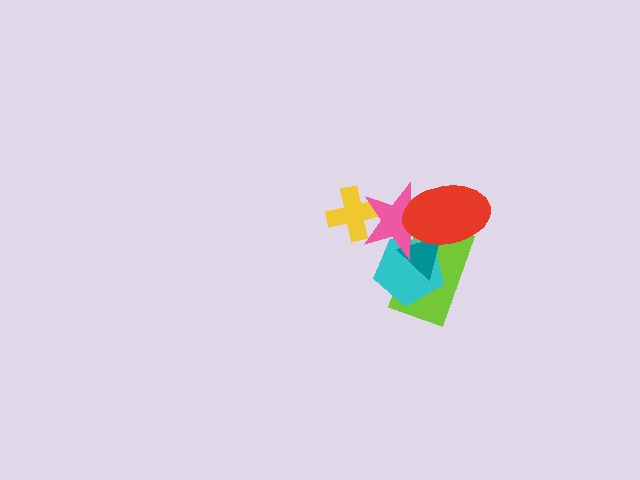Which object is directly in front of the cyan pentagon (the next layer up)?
The teal triangle is directly in front of the cyan pentagon.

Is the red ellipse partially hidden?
No, no other shape covers it.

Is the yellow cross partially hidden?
Yes, it is partially covered by another shape.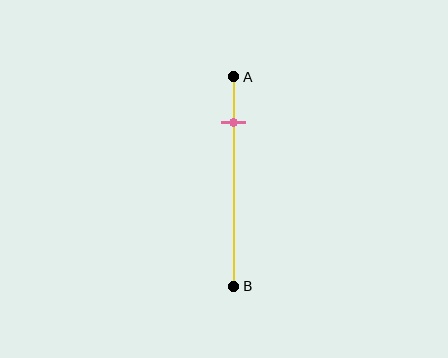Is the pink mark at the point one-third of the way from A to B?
No, the mark is at about 20% from A, not at the 33% one-third point.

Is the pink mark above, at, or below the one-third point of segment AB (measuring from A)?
The pink mark is above the one-third point of segment AB.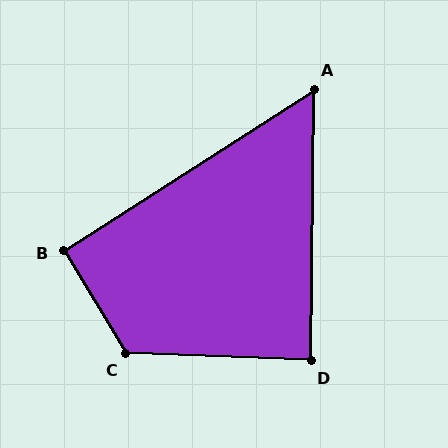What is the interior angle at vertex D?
Approximately 88 degrees (approximately right).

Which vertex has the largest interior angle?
C, at approximately 123 degrees.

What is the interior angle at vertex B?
Approximately 92 degrees (approximately right).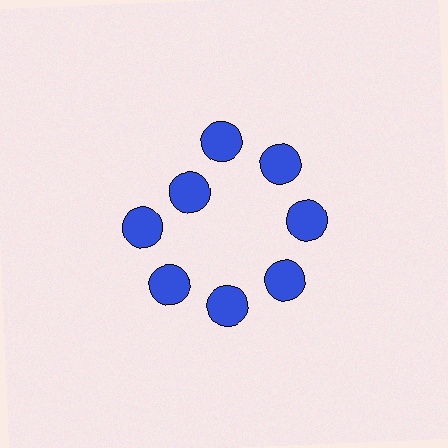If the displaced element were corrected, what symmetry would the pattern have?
It would have 8-fold rotational symmetry — the pattern would map onto itself every 45 degrees.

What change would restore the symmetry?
The symmetry would be restored by moving it outward, back onto the ring so that all 8 circles sit at equal angles and equal distance from the center.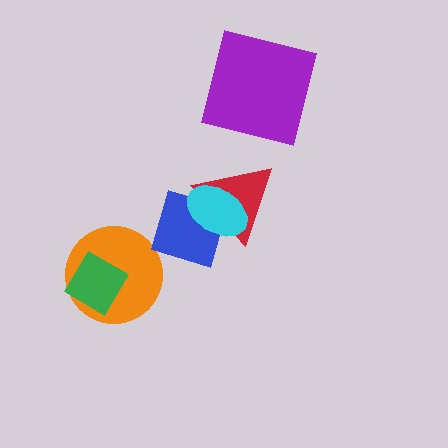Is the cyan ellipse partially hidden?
No, no other shape covers it.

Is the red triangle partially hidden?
Yes, it is partially covered by another shape.